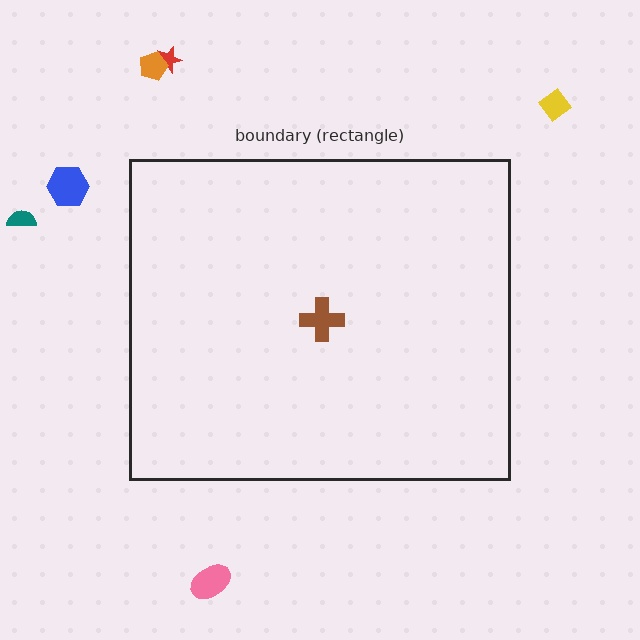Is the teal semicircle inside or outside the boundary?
Outside.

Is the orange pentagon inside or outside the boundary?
Outside.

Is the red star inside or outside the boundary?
Outside.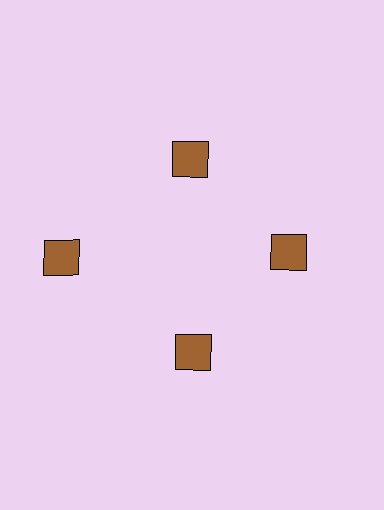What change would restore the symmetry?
The symmetry would be restored by moving it inward, back onto the ring so that all 4 squares sit at equal angles and equal distance from the center.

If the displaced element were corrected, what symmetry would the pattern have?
It would have 4-fold rotational symmetry — the pattern would map onto itself every 90 degrees.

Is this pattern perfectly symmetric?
No. The 4 brown squares are arranged in a ring, but one element near the 9 o'clock position is pushed outward from the center, breaking the 4-fold rotational symmetry.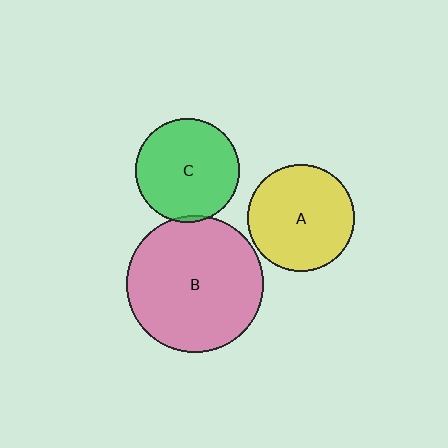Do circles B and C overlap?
Yes.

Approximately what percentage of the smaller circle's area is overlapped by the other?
Approximately 5%.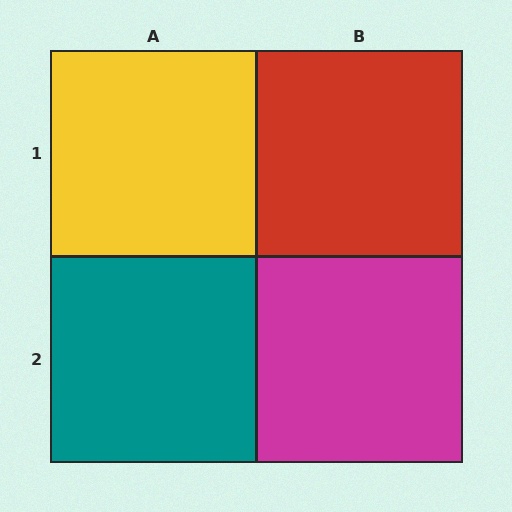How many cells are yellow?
1 cell is yellow.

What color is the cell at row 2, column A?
Teal.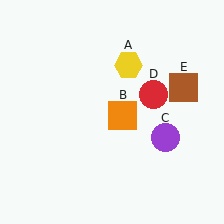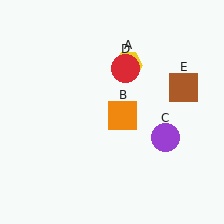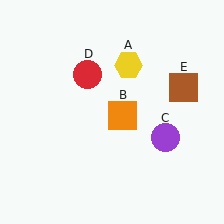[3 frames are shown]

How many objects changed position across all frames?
1 object changed position: red circle (object D).